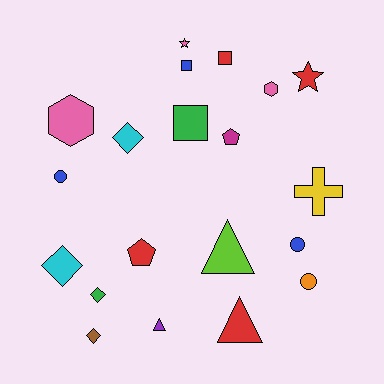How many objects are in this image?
There are 20 objects.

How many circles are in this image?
There are 3 circles.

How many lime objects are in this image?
There is 1 lime object.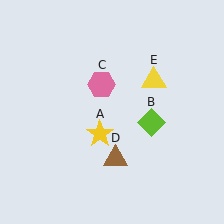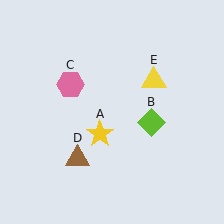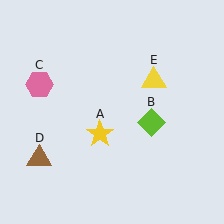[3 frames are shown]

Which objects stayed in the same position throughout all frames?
Yellow star (object A) and lime diamond (object B) and yellow triangle (object E) remained stationary.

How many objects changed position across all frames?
2 objects changed position: pink hexagon (object C), brown triangle (object D).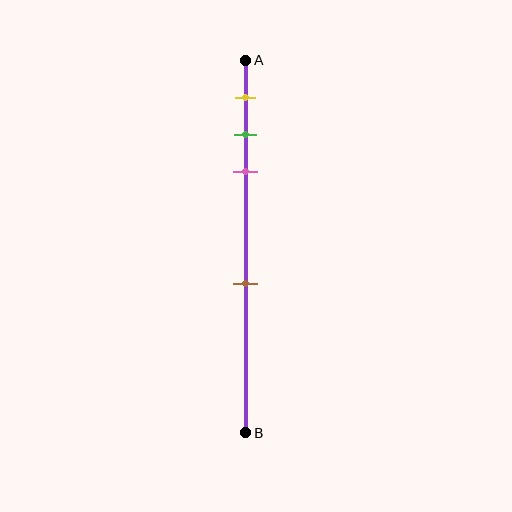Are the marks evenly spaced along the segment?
No, the marks are not evenly spaced.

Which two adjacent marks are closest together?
The green and pink marks are the closest adjacent pair.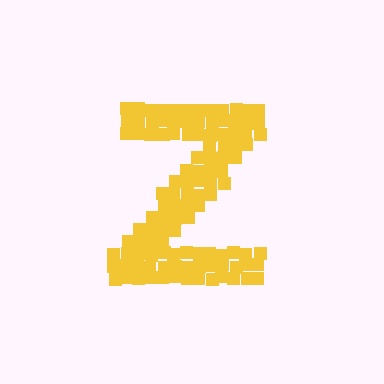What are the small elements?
The small elements are squares.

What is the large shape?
The large shape is the letter Z.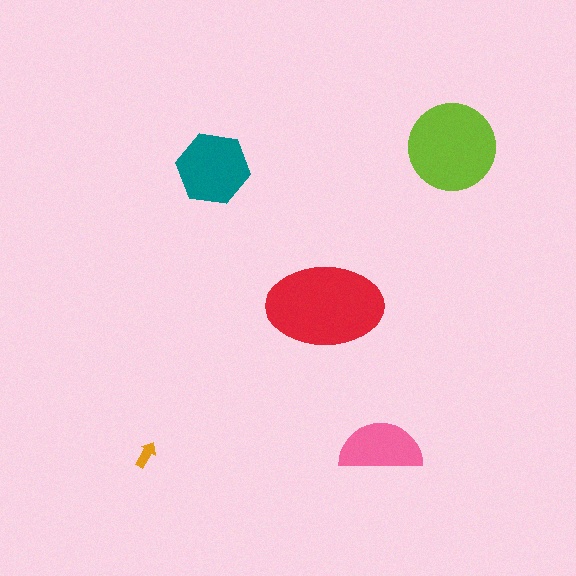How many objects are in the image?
There are 5 objects in the image.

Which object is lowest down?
The orange arrow is bottommost.